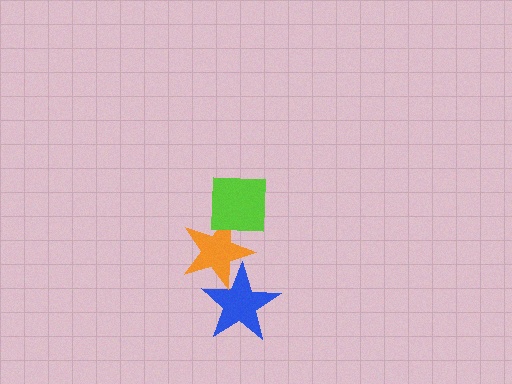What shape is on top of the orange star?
The lime square is on top of the orange star.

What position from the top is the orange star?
The orange star is 2nd from the top.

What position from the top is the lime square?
The lime square is 1st from the top.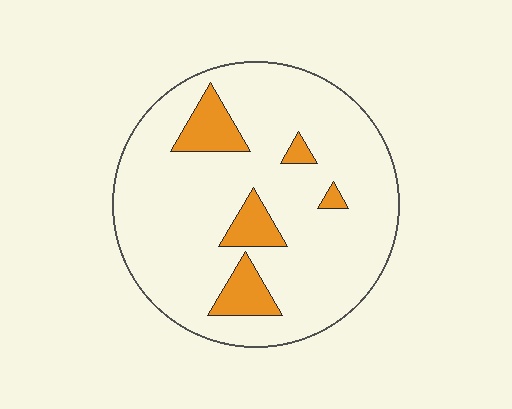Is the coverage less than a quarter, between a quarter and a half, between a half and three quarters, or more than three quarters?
Less than a quarter.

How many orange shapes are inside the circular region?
5.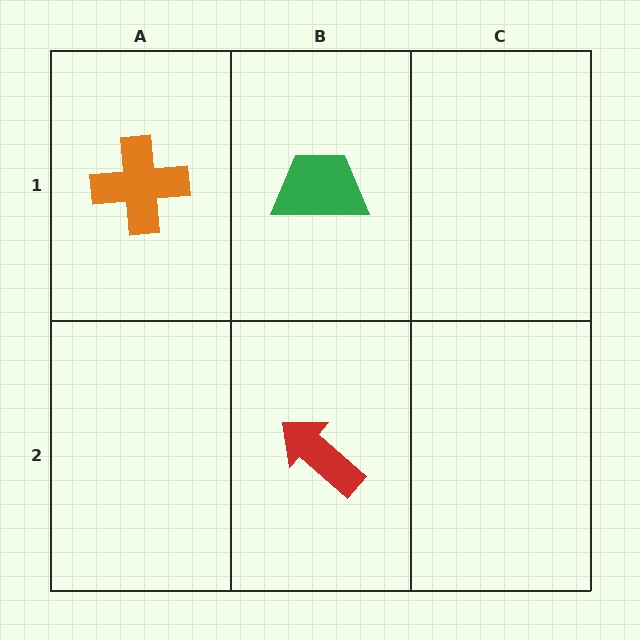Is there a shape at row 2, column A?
No, that cell is empty.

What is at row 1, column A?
An orange cross.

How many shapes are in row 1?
2 shapes.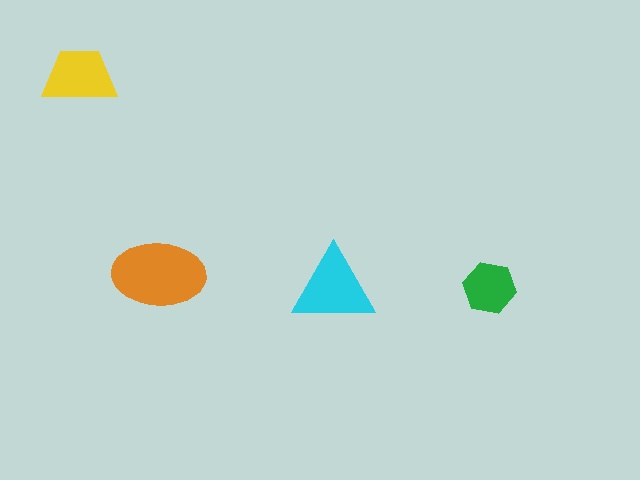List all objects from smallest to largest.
The green hexagon, the yellow trapezoid, the cyan triangle, the orange ellipse.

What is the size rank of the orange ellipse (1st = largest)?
1st.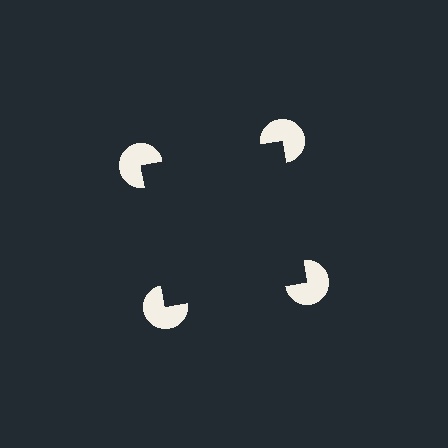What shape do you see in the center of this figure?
An illusory square — its edges are inferred from the aligned wedge cuts in the pac-man discs, not physically drawn.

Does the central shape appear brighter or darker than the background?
It typically appears slightly darker than the background, even though no actual brightness change is drawn.